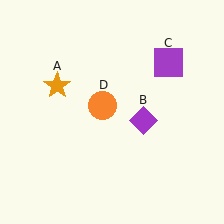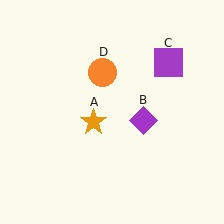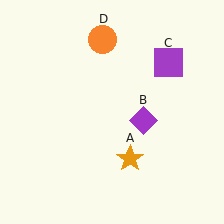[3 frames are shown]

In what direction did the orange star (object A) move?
The orange star (object A) moved down and to the right.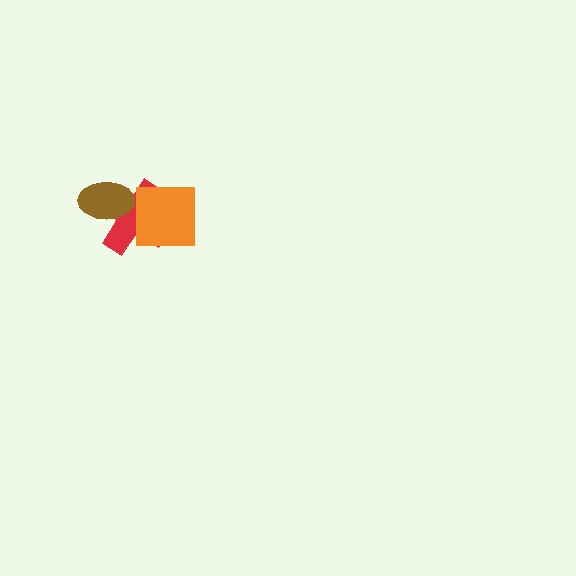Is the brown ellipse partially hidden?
No, no other shape covers it.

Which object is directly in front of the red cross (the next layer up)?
The orange square is directly in front of the red cross.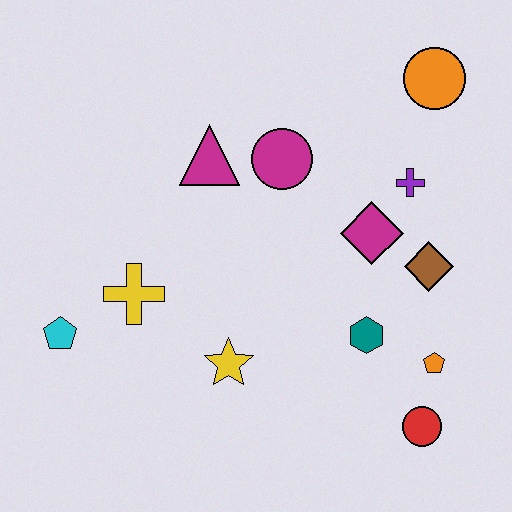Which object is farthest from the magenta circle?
The red circle is farthest from the magenta circle.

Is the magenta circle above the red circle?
Yes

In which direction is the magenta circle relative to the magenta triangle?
The magenta circle is to the right of the magenta triangle.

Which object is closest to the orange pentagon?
The red circle is closest to the orange pentagon.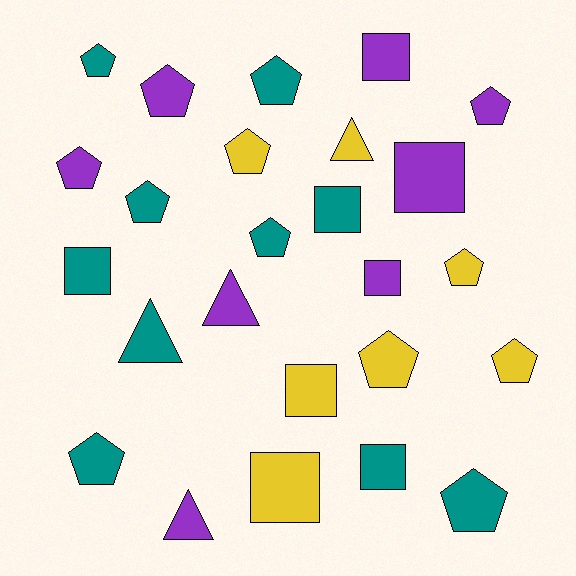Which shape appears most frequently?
Pentagon, with 13 objects.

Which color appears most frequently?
Teal, with 10 objects.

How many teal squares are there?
There are 3 teal squares.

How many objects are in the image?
There are 25 objects.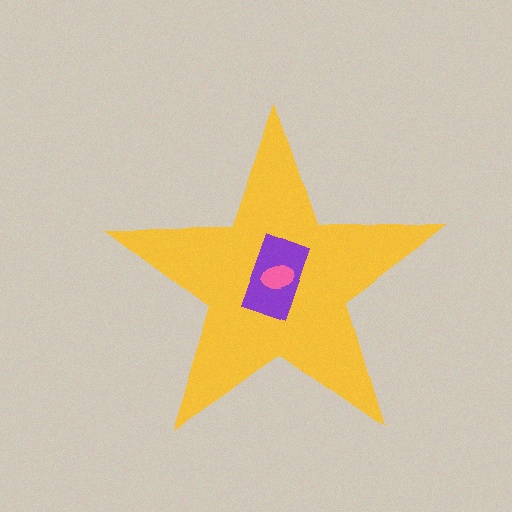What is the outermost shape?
The yellow star.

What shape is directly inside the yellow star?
The purple rectangle.